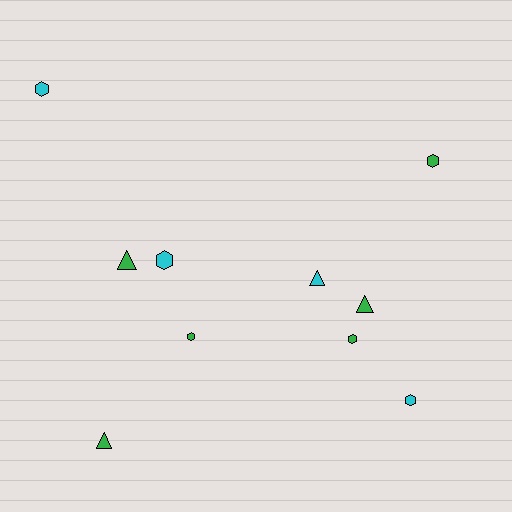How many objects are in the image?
There are 10 objects.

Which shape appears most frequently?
Hexagon, with 6 objects.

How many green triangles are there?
There are 3 green triangles.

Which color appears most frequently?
Green, with 6 objects.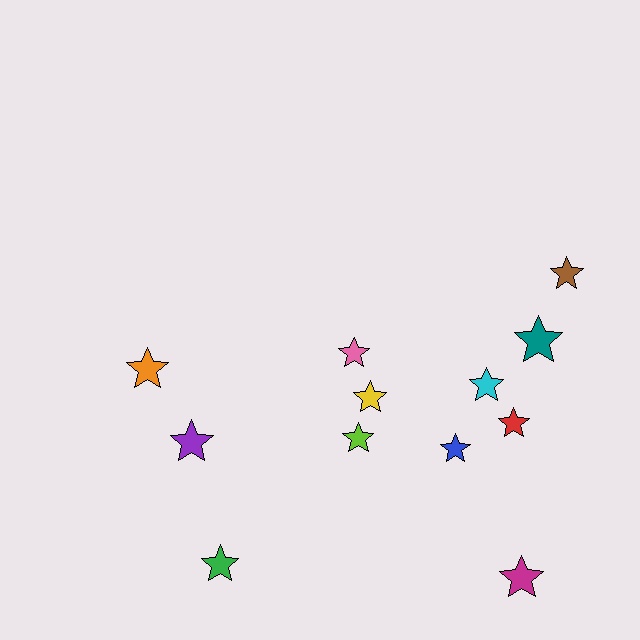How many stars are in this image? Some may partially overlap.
There are 12 stars.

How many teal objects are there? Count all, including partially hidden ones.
There is 1 teal object.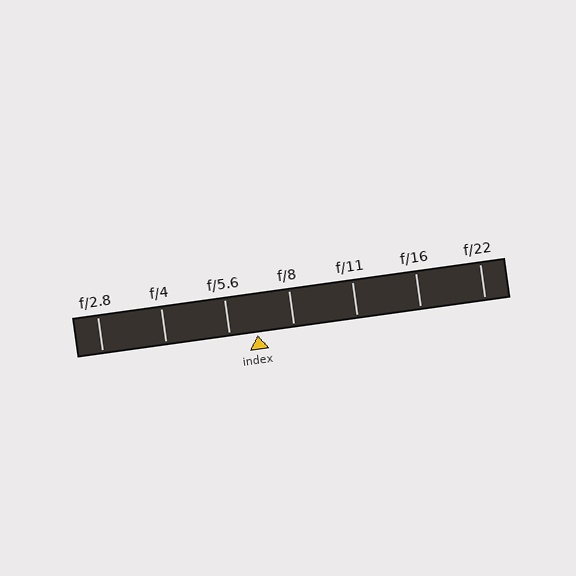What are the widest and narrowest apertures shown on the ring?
The widest aperture shown is f/2.8 and the narrowest is f/22.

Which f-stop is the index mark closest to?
The index mark is closest to f/5.6.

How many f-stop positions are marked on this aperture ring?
There are 7 f-stop positions marked.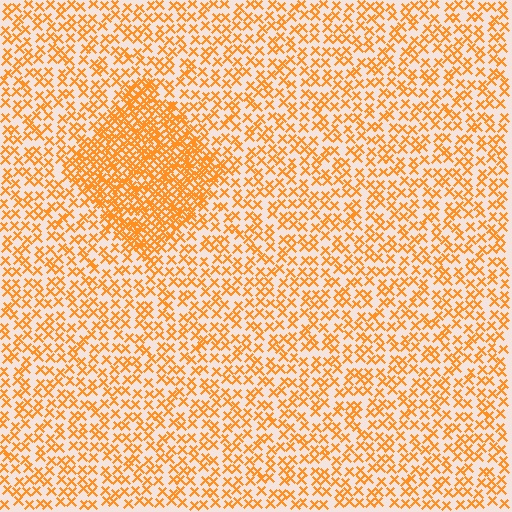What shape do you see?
I see a diamond.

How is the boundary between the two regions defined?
The boundary is defined by a change in element density (approximately 2.4x ratio). All elements are the same color, size, and shape.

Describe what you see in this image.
The image contains small orange elements arranged at two different densities. A diamond-shaped region is visible where the elements are more densely packed than the surrounding area.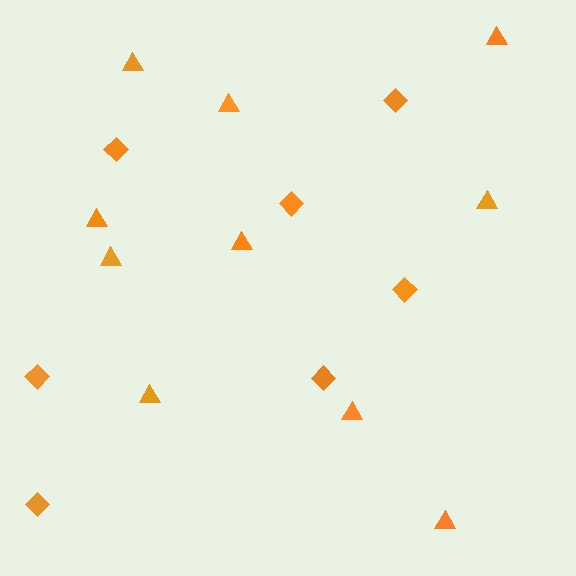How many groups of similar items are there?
There are 2 groups: one group of diamonds (7) and one group of triangles (10).